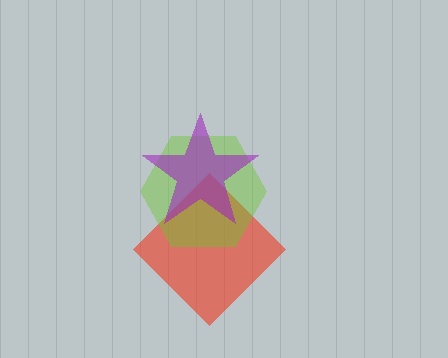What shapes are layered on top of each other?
The layered shapes are: a red diamond, a lime hexagon, a purple star.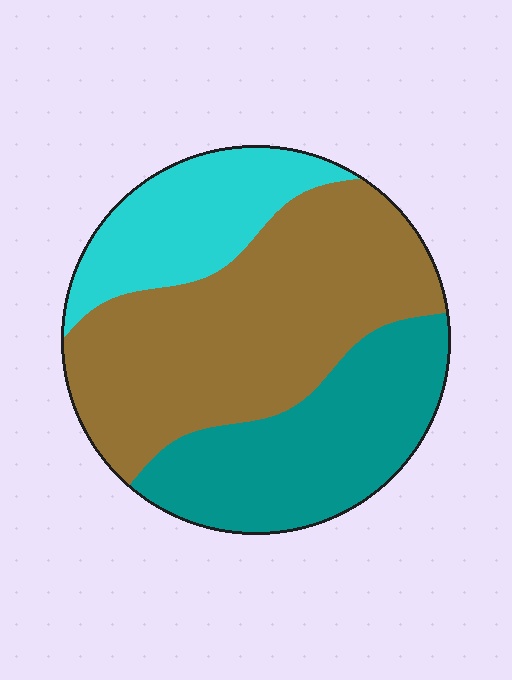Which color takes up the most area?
Brown, at roughly 50%.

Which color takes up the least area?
Cyan, at roughly 20%.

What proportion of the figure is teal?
Teal takes up about one third (1/3) of the figure.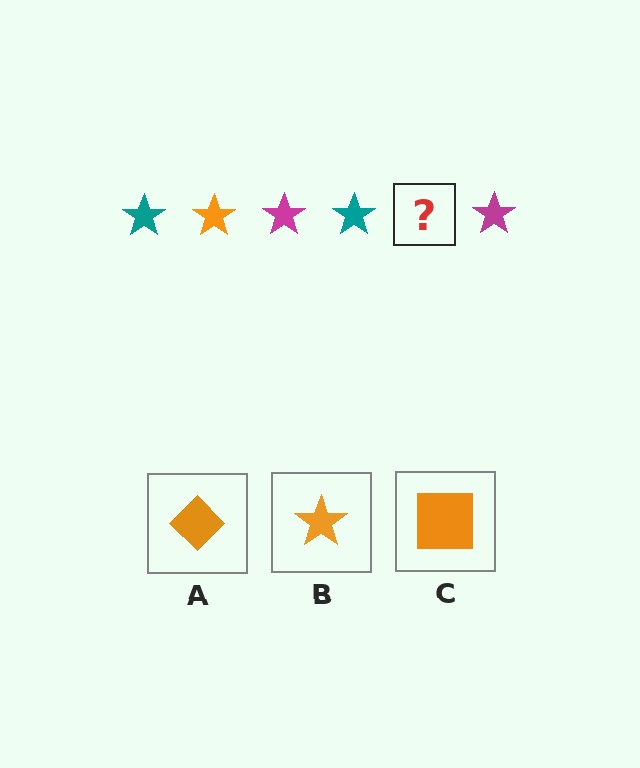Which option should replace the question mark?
Option B.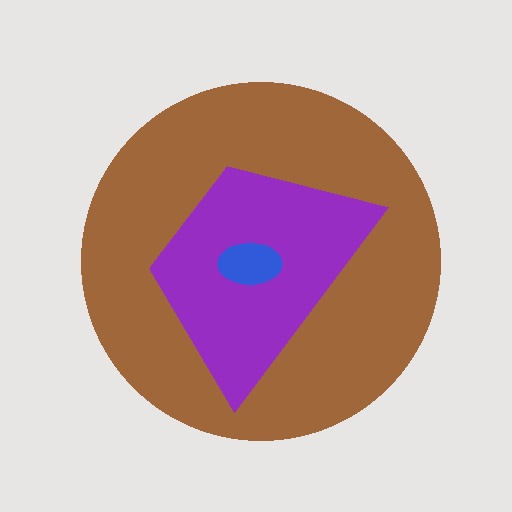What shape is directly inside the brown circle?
The purple trapezoid.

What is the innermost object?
The blue ellipse.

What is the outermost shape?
The brown circle.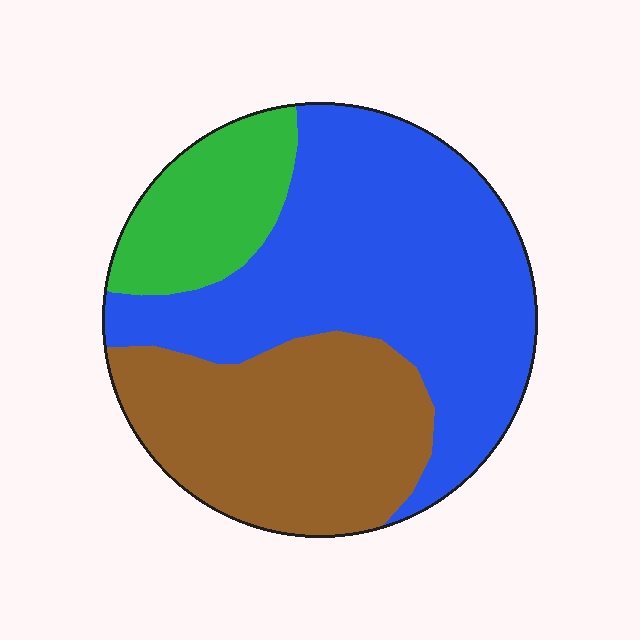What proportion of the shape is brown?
Brown takes up about one third (1/3) of the shape.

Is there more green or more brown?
Brown.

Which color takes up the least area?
Green, at roughly 15%.